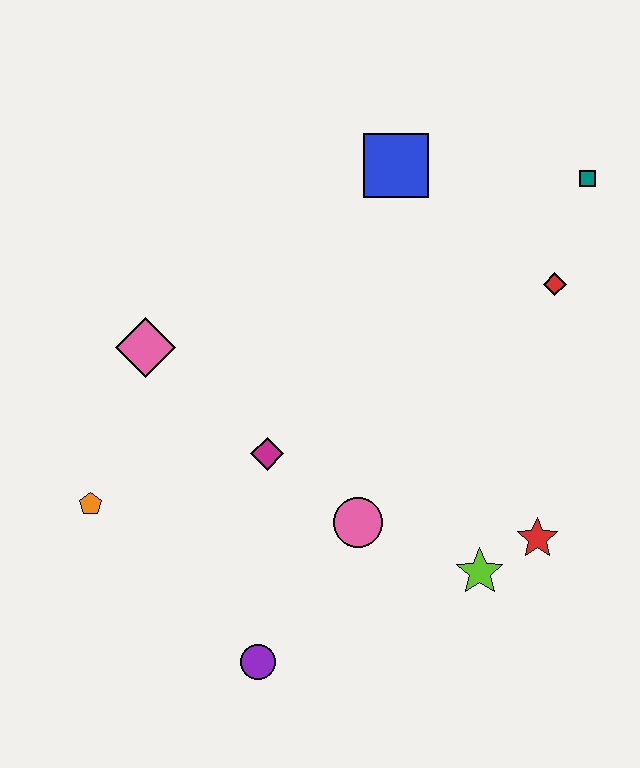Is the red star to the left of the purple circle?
No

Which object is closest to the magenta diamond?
The pink circle is closest to the magenta diamond.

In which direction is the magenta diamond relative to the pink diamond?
The magenta diamond is to the right of the pink diamond.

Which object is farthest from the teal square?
The orange pentagon is farthest from the teal square.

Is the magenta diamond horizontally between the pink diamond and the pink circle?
Yes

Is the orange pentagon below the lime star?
No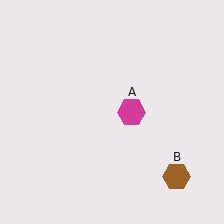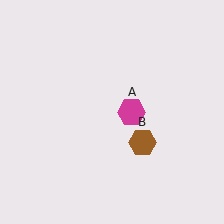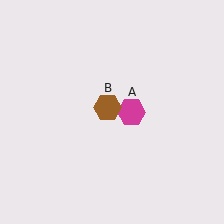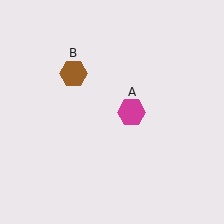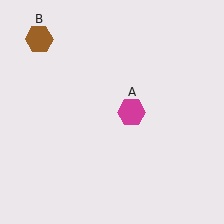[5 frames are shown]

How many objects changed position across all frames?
1 object changed position: brown hexagon (object B).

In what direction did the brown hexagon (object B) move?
The brown hexagon (object B) moved up and to the left.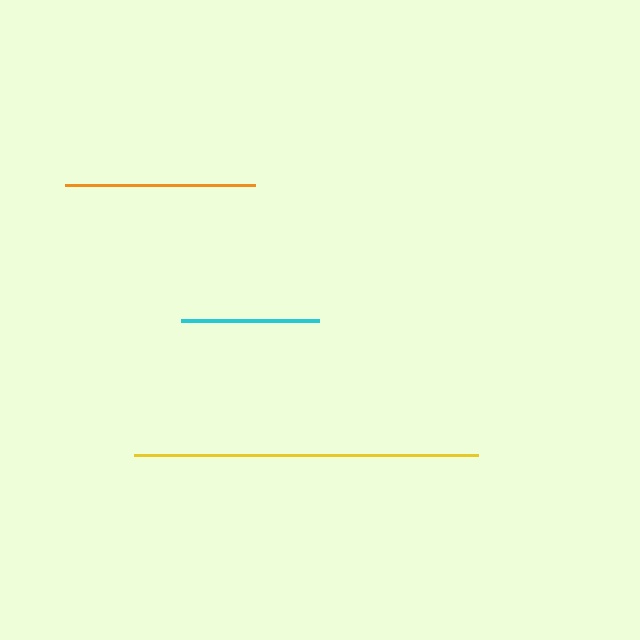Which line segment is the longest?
The yellow line is the longest at approximately 344 pixels.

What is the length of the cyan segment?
The cyan segment is approximately 137 pixels long.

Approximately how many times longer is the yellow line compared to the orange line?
The yellow line is approximately 1.8 times the length of the orange line.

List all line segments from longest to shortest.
From longest to shortest: yellow, orange, cyan.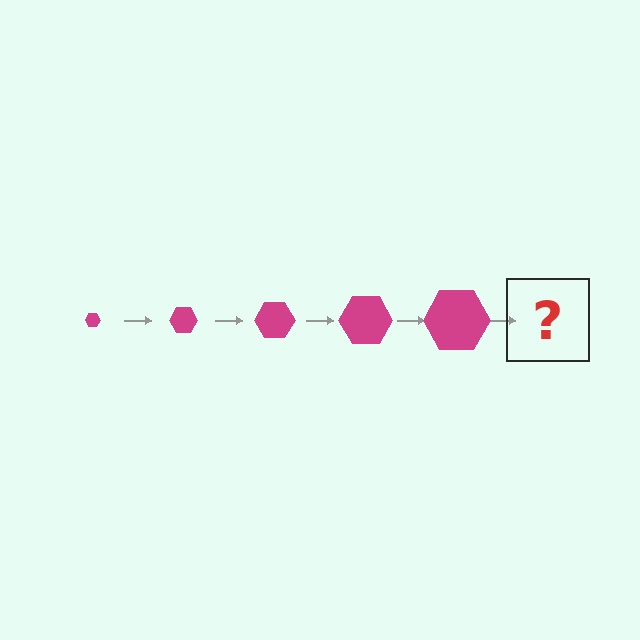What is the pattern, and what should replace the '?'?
The pattern is that the hexagon gets progressively larger each step. The '?' should be a magenta hexagon, larger than the previous one.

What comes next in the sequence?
The next element should be a magenta hexagon, larger than the previous one.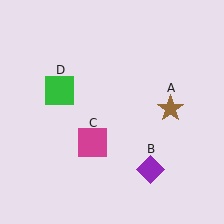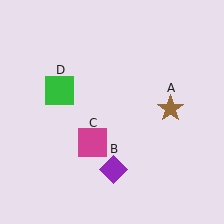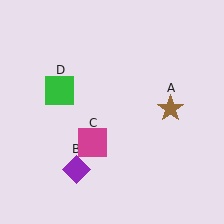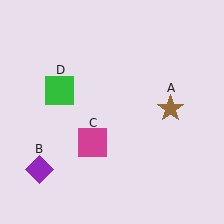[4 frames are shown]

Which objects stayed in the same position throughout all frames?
Brown star (object A) and magenta square (object C) and green square (object D) remained stationary.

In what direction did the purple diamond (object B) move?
The purple diamond (object B) moved left.